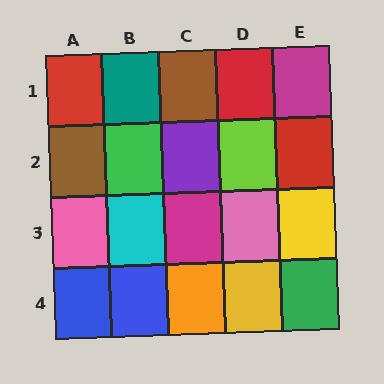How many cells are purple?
1 cell is purple.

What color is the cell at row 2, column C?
Purple.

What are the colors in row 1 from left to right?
Red, teal, brown, red, magenta.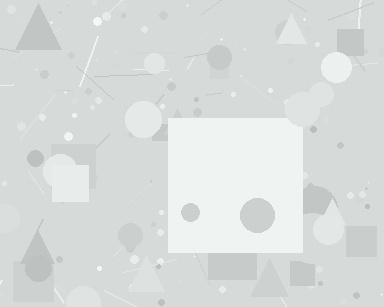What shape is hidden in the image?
A square is hidden in the image.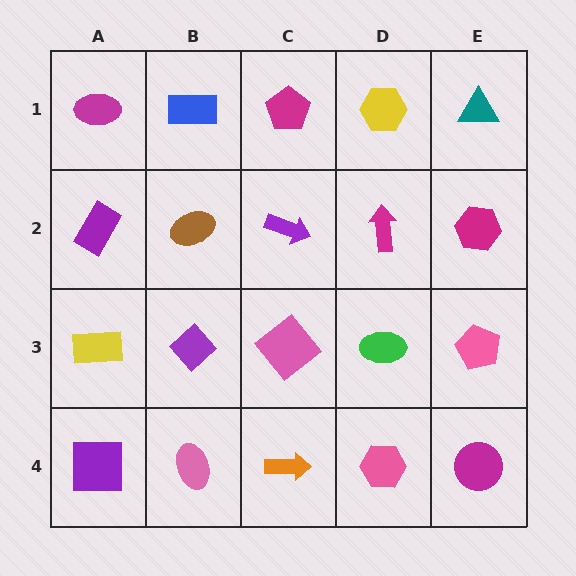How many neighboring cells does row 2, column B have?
4.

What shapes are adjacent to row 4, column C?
A pink diamond (row 3, column C), a pink ellipse (row 4, column B), a pink hexagon (row 4, column D).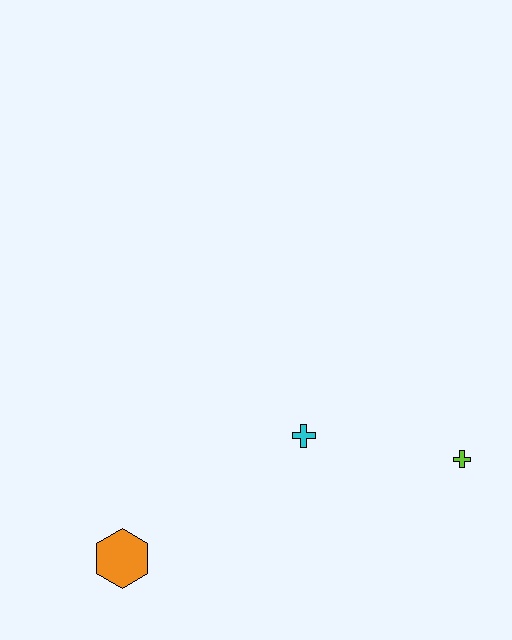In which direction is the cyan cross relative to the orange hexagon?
The cyan cross is to the right of the orange hexagon.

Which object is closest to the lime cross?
The cyan cross is closest to the lime cross.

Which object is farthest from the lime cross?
The orange hexagon is farthest from the lime cross.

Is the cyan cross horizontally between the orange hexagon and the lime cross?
Yes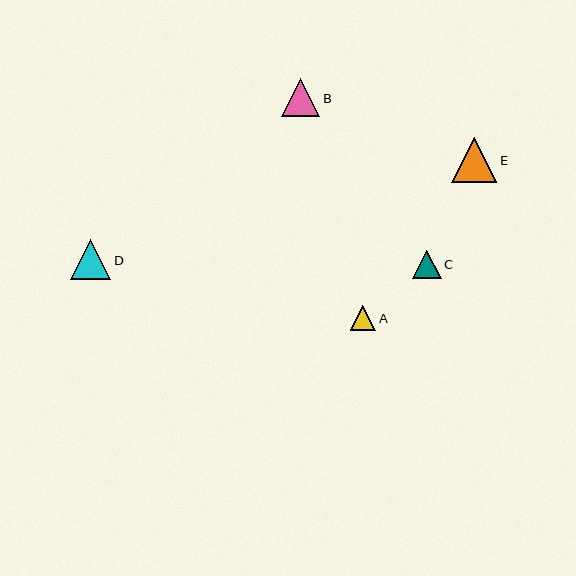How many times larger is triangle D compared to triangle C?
Triangle D is approximately 1.4 times the size of triangle C.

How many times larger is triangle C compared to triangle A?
Triangle C is approximately 1.1 times the size of triangle A.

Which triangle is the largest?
Triangle E is the largest with a size of approximately 45 pixels.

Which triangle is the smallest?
Triangle A is the smallest with a size of approximately 25 pixels.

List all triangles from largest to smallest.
From largest to smallest: E, D, B, C, A.